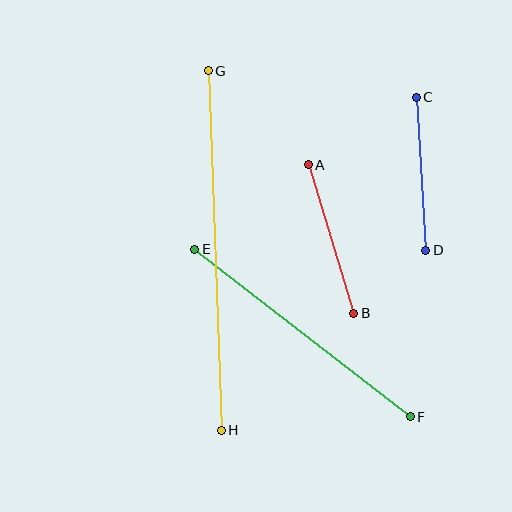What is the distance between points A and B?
The distance is approximately 155 pixels.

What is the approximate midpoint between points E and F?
The midpoint is at approximately (302, 333) pixels.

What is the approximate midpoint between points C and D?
The midpoint is at approximately (421, 174) pixels.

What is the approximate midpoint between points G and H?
The midpoint is at approximately (215, 251) pixels.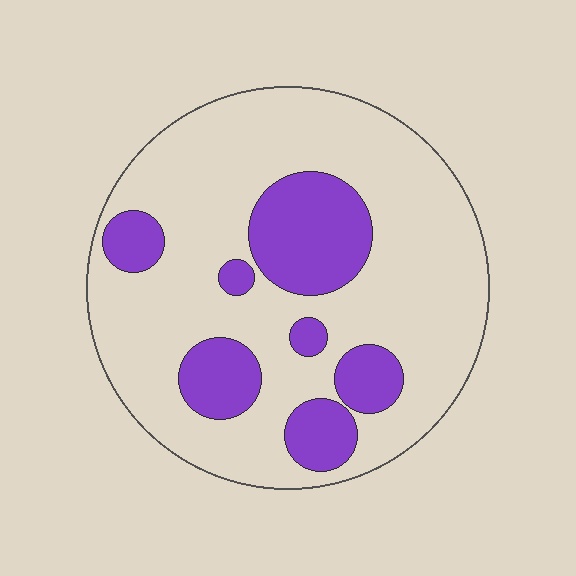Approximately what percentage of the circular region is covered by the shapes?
Approximately 25%.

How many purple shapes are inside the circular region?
7.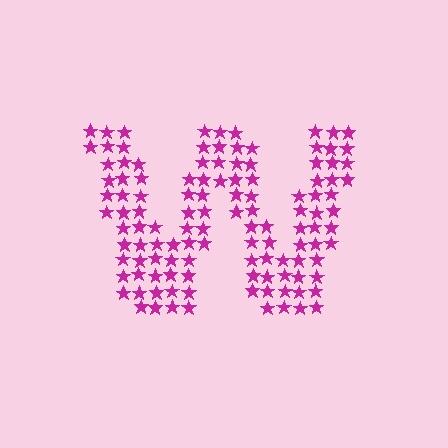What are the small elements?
The small elements are stars.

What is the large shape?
The large shape is the letter W.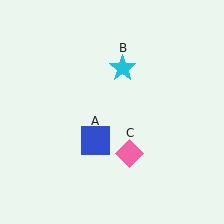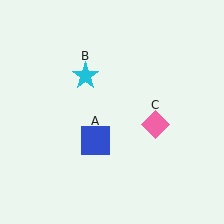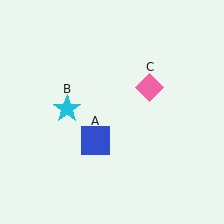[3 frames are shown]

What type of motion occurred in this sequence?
The cyan star (object B), pink diamond (object C) rotated counterclockwise around the center of the scene.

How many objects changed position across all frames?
2 objects changed position: cyan star (object B), pink diamond (object C).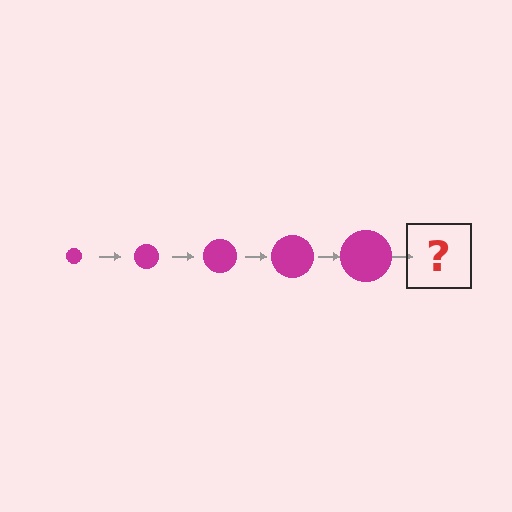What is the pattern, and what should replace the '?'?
The pattern is that the circle gets progressively larger each step. The '?' should be a magenta circle, larger than the previous one.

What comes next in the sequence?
The next element should be a magenta circle, larger than the previous one.